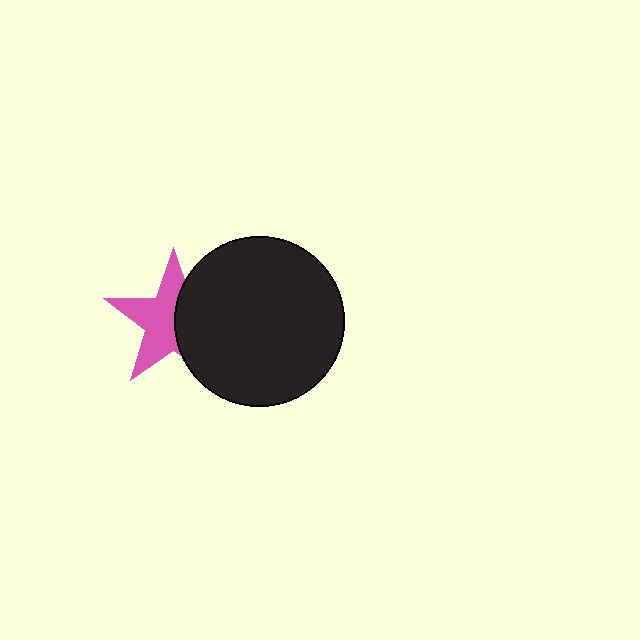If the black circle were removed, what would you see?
You would see the complete pink star.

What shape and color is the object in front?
The object in front is a black circle.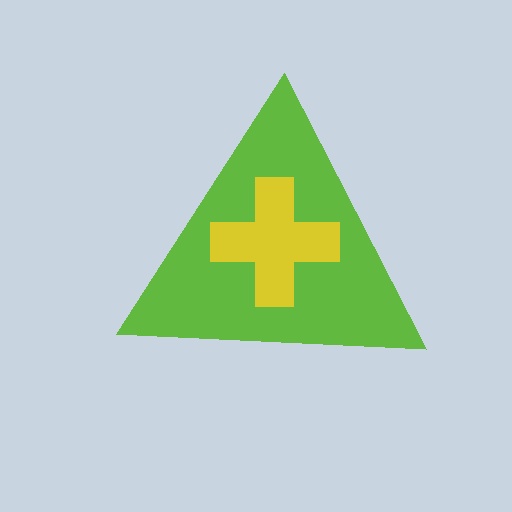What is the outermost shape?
The lime triangle.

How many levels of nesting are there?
2.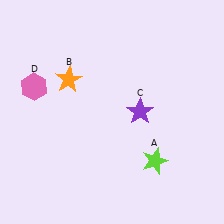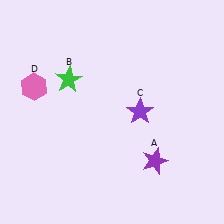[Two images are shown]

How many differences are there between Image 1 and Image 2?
There are 2 differences between the two images.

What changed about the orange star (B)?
In Image 1, B is orange. In Image 2, it changed to green.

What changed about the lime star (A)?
In Image 1, A is lime. In Image 2, it changed to purple.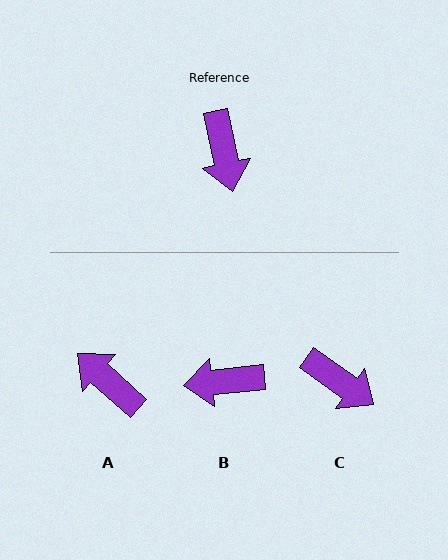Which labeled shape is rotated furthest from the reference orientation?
A, about 144 degrees away.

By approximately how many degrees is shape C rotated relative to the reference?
Approximately 42 degrees counter-clockwise.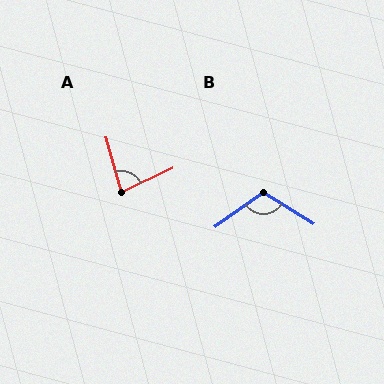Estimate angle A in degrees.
Approximately 80 degrees.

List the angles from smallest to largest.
A (80°), B (113°).